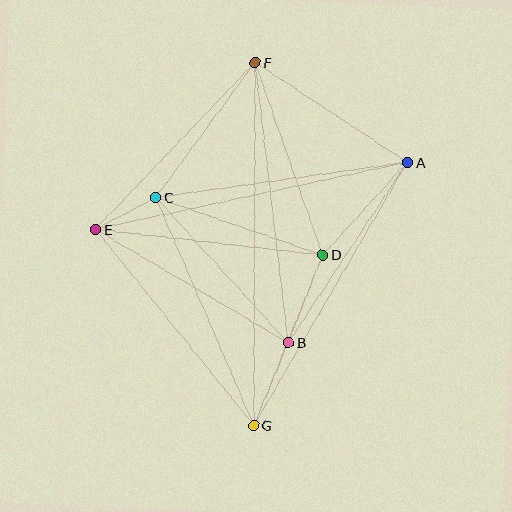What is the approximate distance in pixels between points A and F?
The distance between A and F is approximately 182 pixels.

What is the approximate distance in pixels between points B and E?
The distance between B and E is approximately 224 pixels.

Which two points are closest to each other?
Points C and E are closest to each other.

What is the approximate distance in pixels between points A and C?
The distance between A and C is approximately 254 pixels.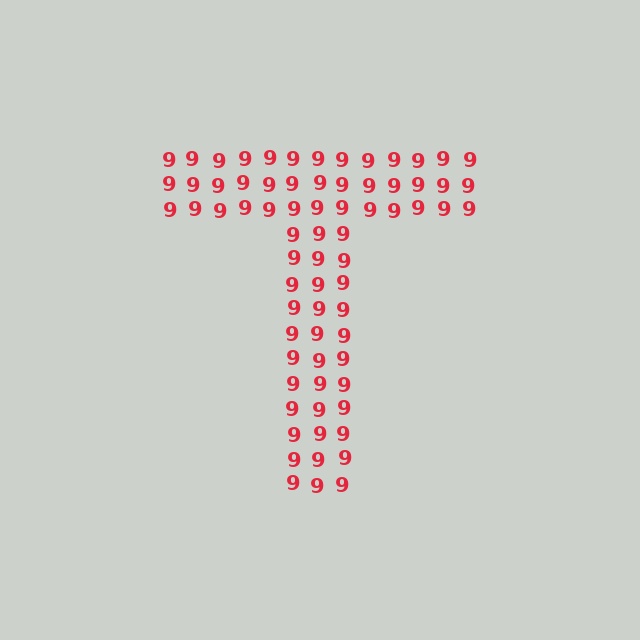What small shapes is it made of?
It is made of small digit 9's.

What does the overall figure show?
The overall figure shows the letter T.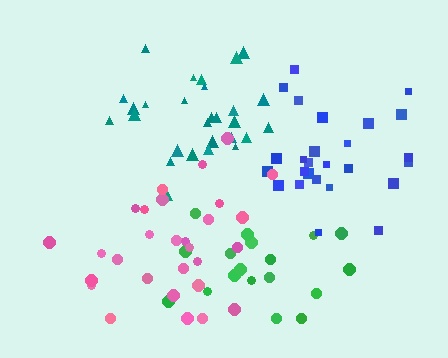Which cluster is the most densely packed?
Teal.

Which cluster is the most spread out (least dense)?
Green.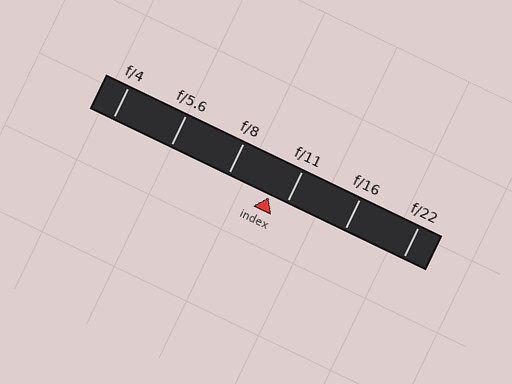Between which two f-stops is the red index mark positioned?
The index mark is between f/8 and f/11.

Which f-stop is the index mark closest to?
The index mark is closest to f/11.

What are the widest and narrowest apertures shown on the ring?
The widest aperture shown is f/4 and the narrowest is f/22.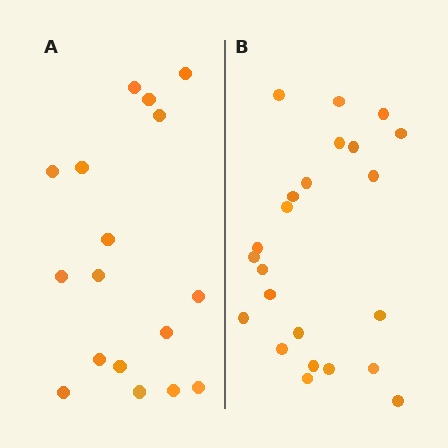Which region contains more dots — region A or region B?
Region B (the right region) has more dots.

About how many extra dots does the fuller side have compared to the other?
Region B has about 6 more dots than region A.